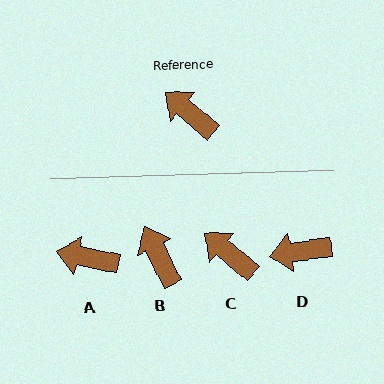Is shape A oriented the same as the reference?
No, it is off by about 28 degrees.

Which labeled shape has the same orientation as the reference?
C.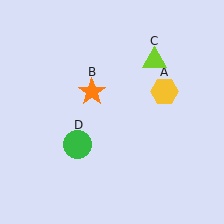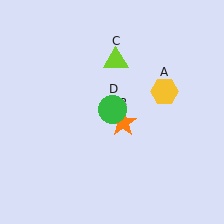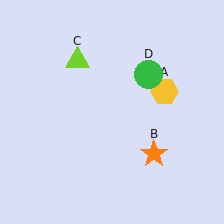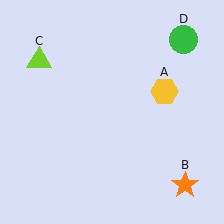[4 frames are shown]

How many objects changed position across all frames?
3 objects changed position: orange star (object B), lime triangle (object C), green circle (object D).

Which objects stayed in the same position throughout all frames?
Yellow hexagon (object A) remained stationary.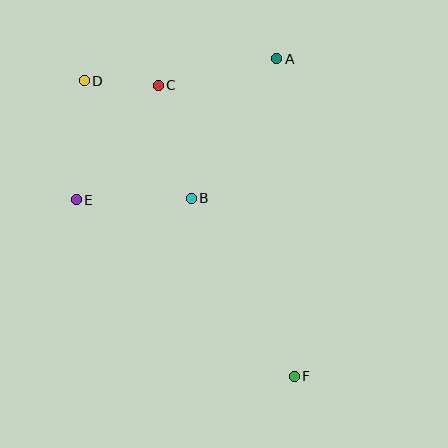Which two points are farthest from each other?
Points D and F are farthest from each other.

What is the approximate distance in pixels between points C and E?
The distance between C and E is approximately 141 pixels.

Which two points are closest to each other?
Points C and D are closest to each other.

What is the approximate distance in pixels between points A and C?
The distance between A and C is approximately 121 pixels.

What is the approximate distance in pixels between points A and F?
The distance between A and F is approximately 318 pixels.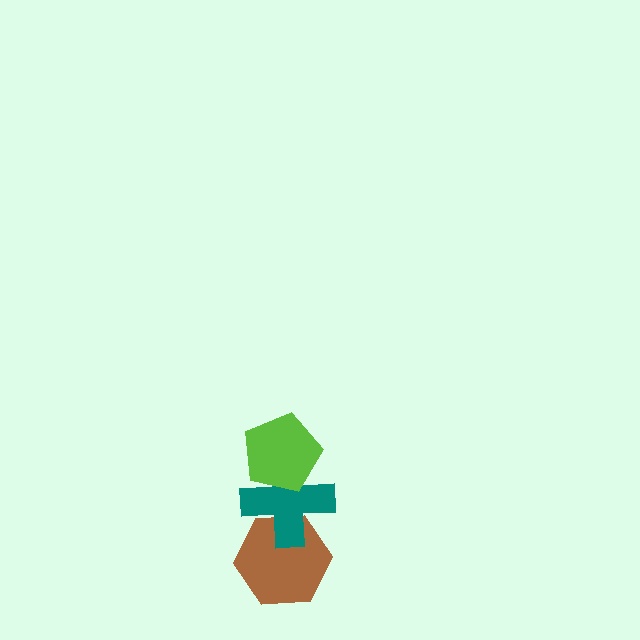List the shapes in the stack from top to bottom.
From top to bottom: the lime pentagon, the teal cross, the brown hexagon.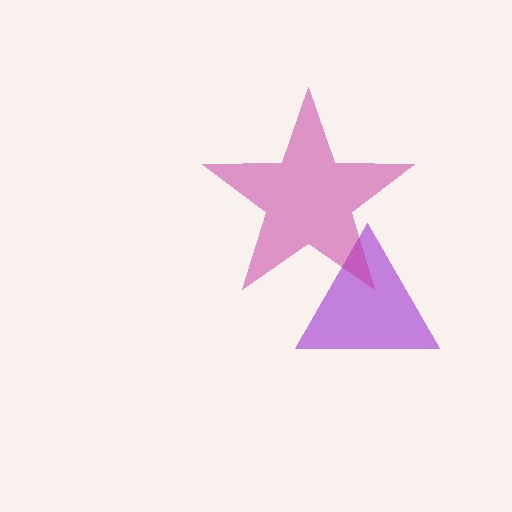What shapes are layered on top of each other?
The layered shapes are: a purple triangle, a magenta star.